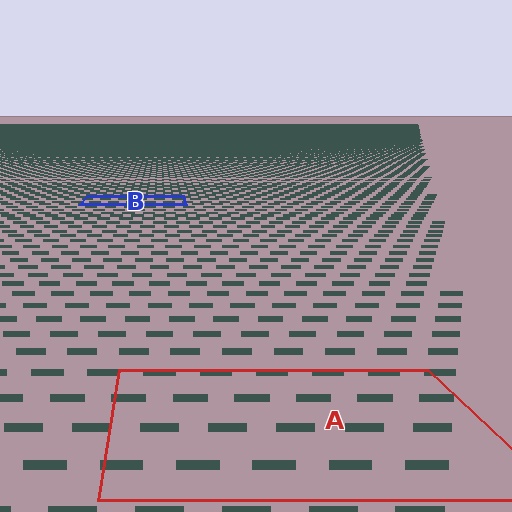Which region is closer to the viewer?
Region A is closer. The texture elements there are larger and more spread out.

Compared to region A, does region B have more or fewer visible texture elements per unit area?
Region B has more texture elements per unit area — they are packed more densely because it is farther away.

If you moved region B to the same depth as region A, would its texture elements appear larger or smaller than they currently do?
They would appear larger. At a closer depth, the same texture elements are projected at a bigger on-screen size.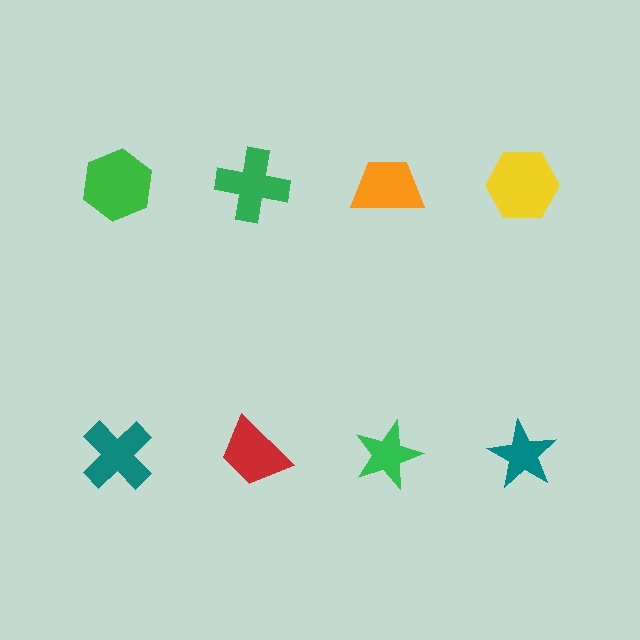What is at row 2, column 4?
A teal star.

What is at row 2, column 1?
A teal cross.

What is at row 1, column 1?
A green hexagon.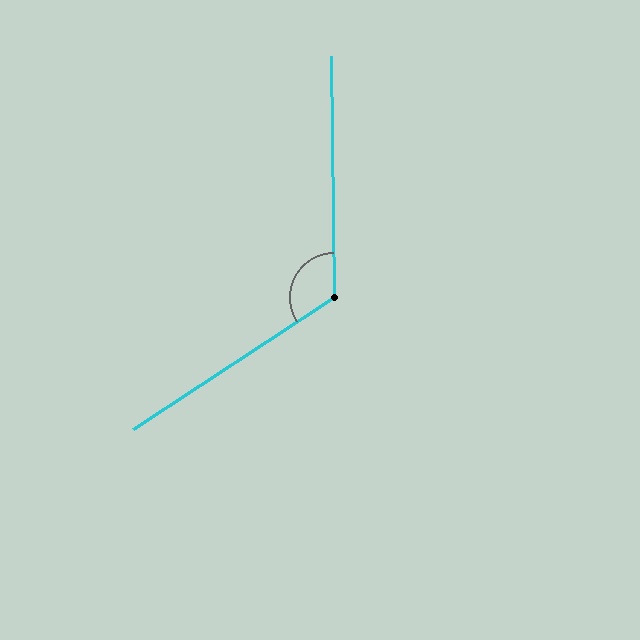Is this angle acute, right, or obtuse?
It is obtuse.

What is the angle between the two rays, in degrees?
Approximately 123 degrees.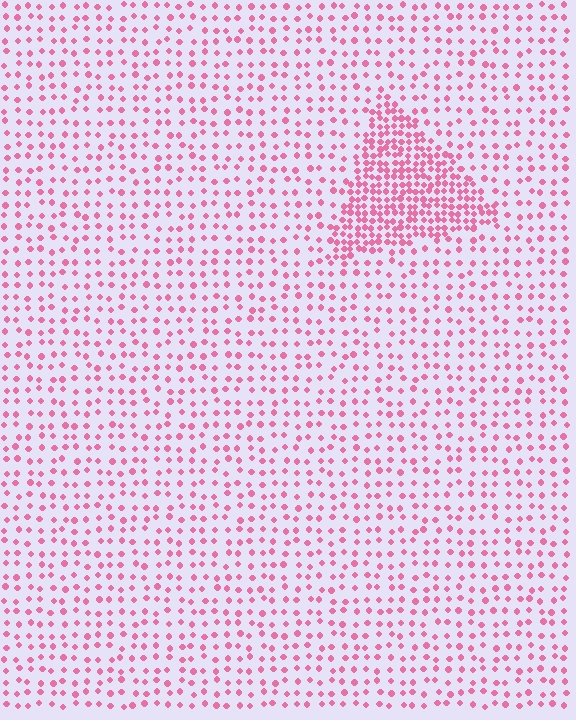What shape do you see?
I see a triangle.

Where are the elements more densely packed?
The elements are more densely packed inside the triangle boundary.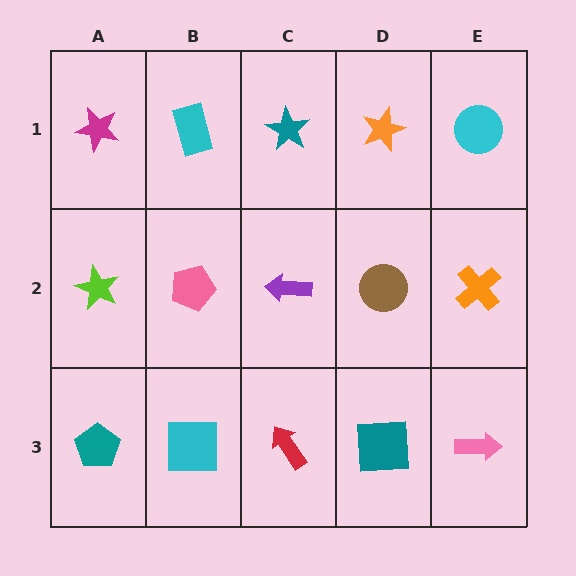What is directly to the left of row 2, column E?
A brown circle.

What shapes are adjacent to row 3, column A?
A lime star (row 2, column A), a cyan square (row 3, column B).